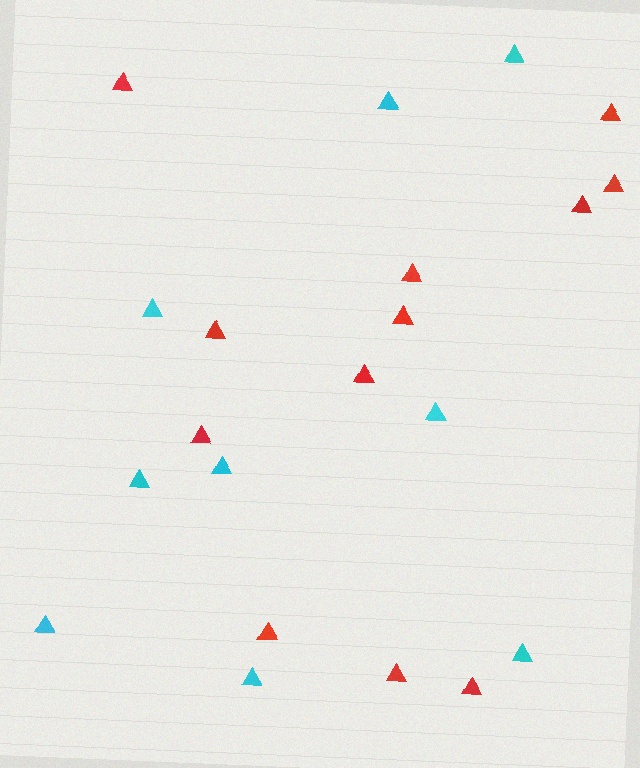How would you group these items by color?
There are 2 groups: one group of cyan triangles (9) and one group of red triangles (12).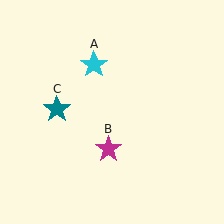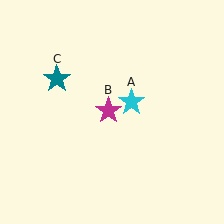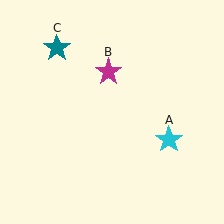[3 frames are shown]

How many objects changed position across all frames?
3 objects changed position: cyan star (object A), magenta star (object B), teal star (object C).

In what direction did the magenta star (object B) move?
The magenta star (object B) moved up.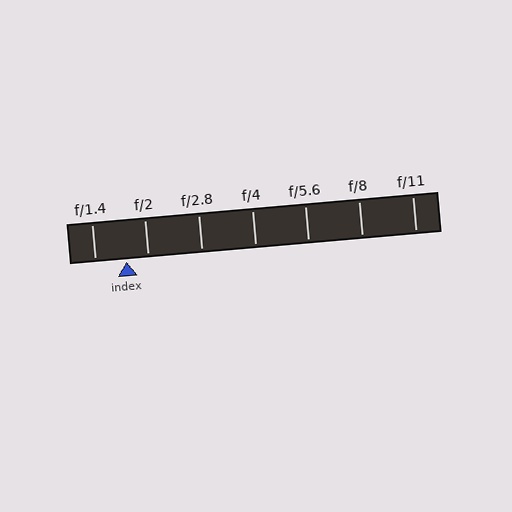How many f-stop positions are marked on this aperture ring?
There are 7 f-stop positions marked.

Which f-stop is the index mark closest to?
The index mark is closest to f/2.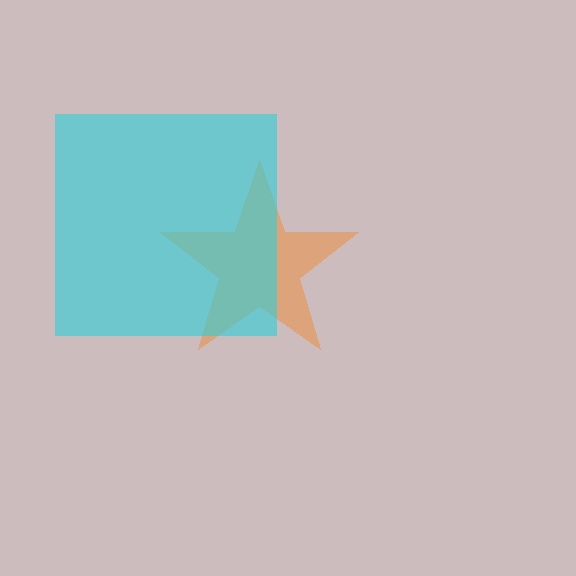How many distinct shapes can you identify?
There are 2 distinct shapes: an orange star, a cyan square.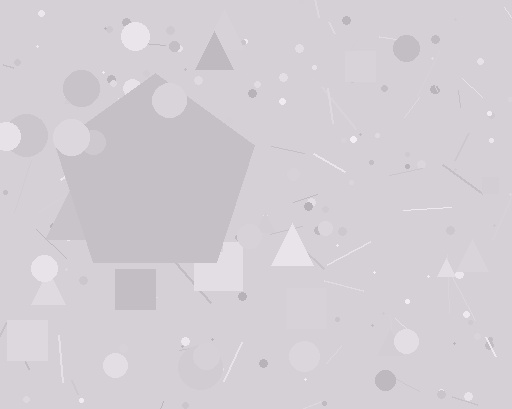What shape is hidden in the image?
A pentagon is hidden in the image.